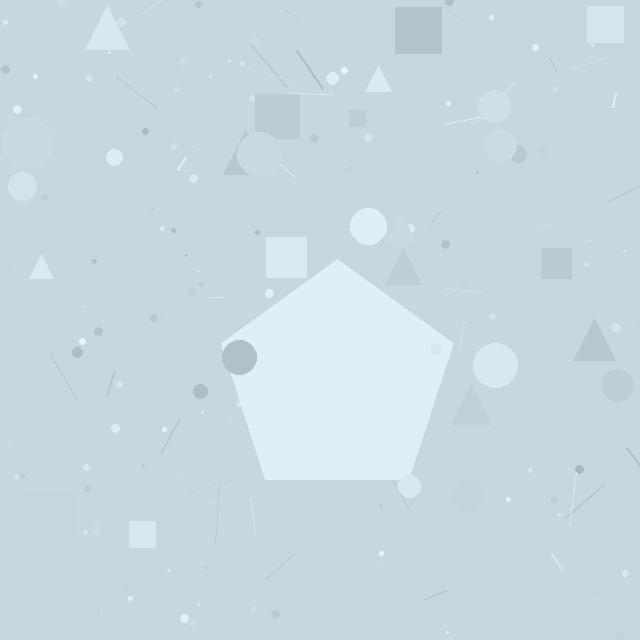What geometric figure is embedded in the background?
A pentagon is embedded in the background.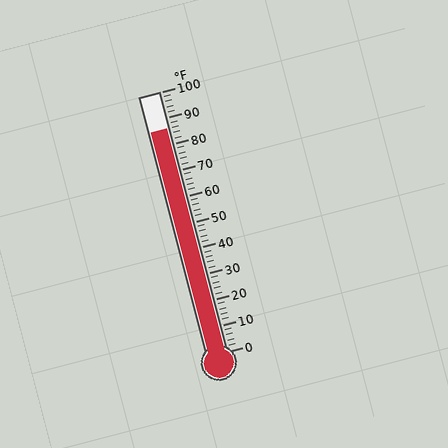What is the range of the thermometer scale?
The thermometer scale ranges from 0°F to 100°F.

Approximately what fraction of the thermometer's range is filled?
The thermometer is filled to approximately 85% of its range.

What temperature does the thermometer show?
The thermometer shows approximately 86°F.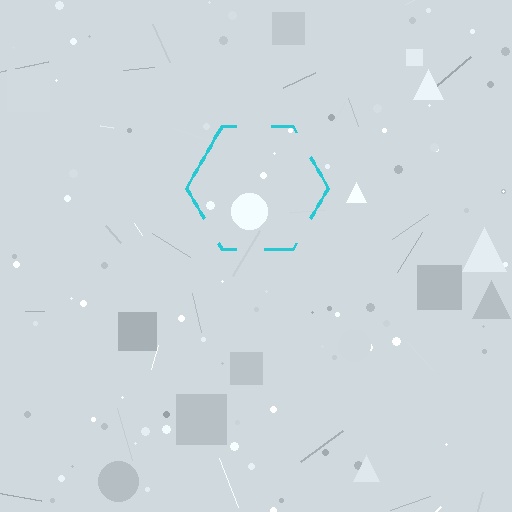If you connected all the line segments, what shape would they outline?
They would outline a hexagon.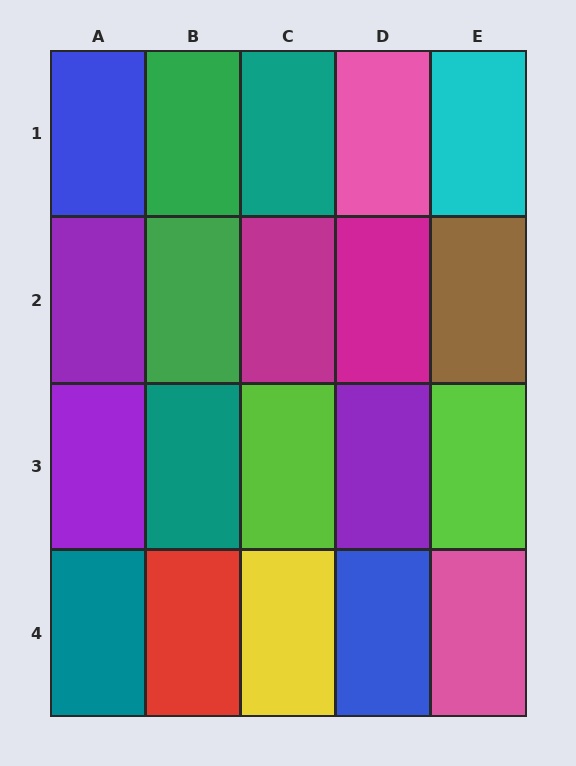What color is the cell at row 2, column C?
Magenta.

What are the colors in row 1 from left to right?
Blue, green, teal, pink, cyan.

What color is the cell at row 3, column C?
Lime.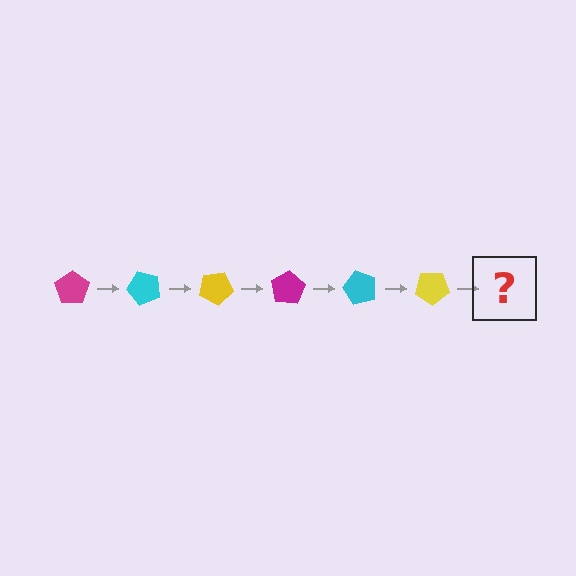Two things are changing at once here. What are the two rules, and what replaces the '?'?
The two rules are that it rotates 50 degrees each step and the color cycles through magenta, cyan, and yellow. The '?' should be a magenta pentagon, rotated 300 degrees from the start.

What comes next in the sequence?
The next element should be a magenta pentagon, rotated 300 degrees from the start.